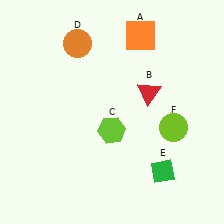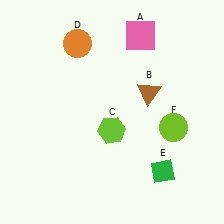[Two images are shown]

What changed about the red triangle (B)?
In Image 1, B is red. In Image 2, it changed to brown.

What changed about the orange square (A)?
In Image 1, A is orange. In Image 2, it changed to pink.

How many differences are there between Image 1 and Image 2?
There are 2 differences between the two images.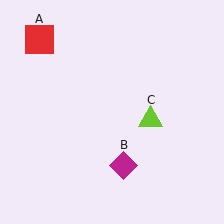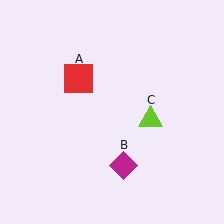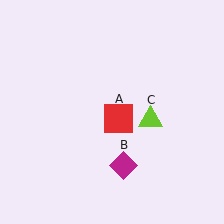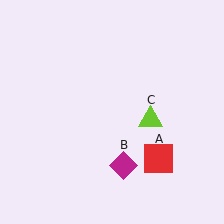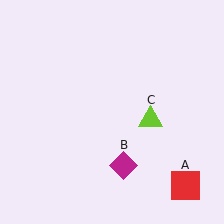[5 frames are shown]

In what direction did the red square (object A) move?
The red square (object A) moved down and to the right.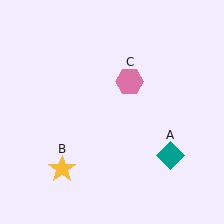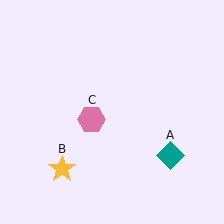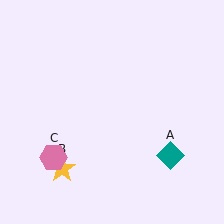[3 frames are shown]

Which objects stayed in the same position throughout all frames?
Teal diamond (object A) and yellow star (object B) remained stationary.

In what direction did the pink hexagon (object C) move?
The pink hexagon (object C) moved down and to the left.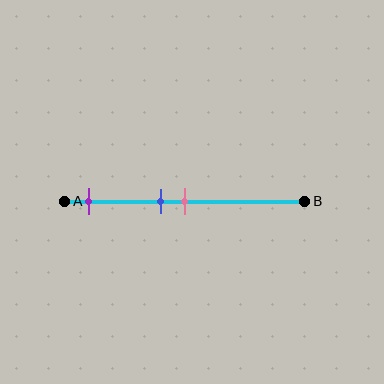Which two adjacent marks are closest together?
The blue and pink marks are the closest adjacent pair.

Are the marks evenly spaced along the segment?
No, the marks are not evenly spaced.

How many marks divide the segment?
There are 3 marks dividing the segment.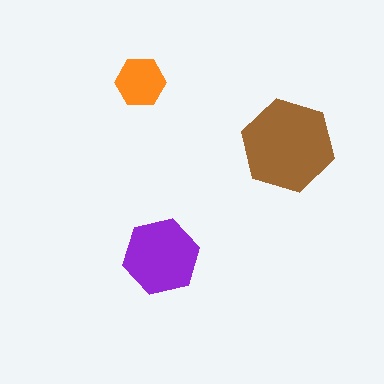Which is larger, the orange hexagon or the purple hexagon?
The purple one.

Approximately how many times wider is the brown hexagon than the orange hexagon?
About 2 times wider.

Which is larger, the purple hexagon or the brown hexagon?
The brown one.